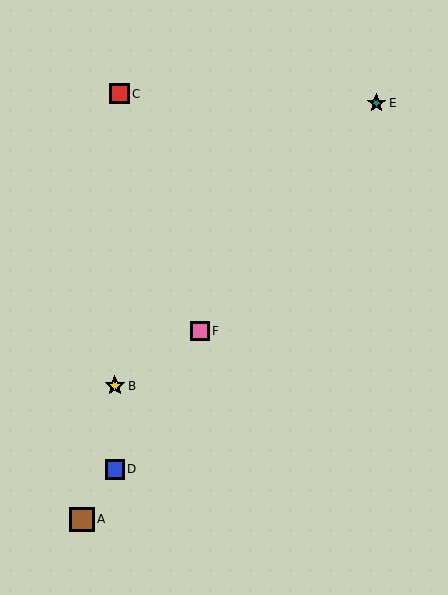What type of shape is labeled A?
Shape A is a brown square.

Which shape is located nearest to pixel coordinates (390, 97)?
The teal star (labeled E) at (376, 103) is nearest to that location.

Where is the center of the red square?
The center of the red square is at (119, 94).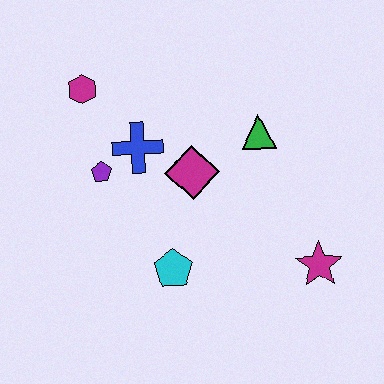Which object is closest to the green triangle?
The magenta diamond is closest to the green triangle.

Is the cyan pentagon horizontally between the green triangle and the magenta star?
No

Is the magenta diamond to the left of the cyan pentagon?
No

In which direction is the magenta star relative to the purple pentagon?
The magenta star is to the right of the purple pentagon.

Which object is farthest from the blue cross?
The magenta star is farthest from the blue cross.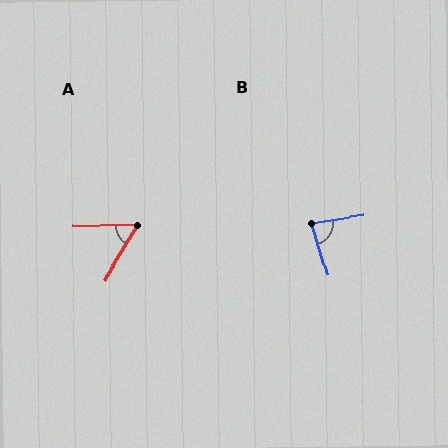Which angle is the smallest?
A, at approximately 59 degrees.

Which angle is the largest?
B, at approximately 81 degrees.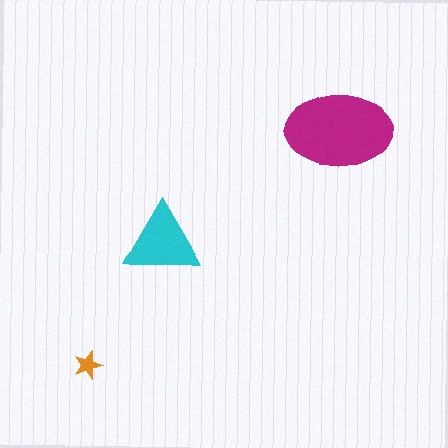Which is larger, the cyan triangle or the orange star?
The cyan triangle.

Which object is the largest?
The magenta ellipse.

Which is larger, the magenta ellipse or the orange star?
The magenta ellipse.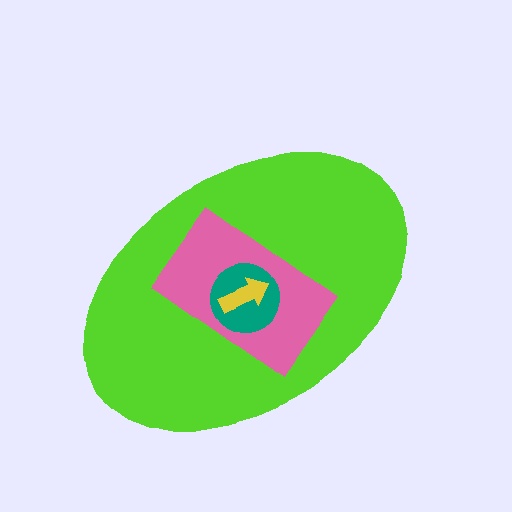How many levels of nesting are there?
4.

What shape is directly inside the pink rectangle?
The teal circle.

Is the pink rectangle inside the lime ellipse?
Yes.